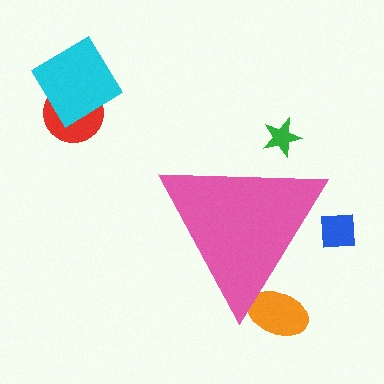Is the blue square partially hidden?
Yes, the blue square is partially hidden behind the pink triangle.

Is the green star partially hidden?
Yes, the green star is partially hidden behind the pink triangle.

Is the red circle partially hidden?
No, the red circle is fully visible.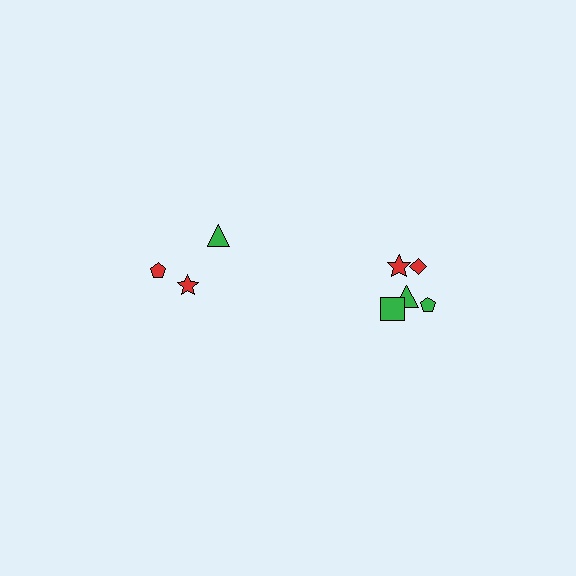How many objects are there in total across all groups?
There are 8 objects.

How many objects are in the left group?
There are 3 objects.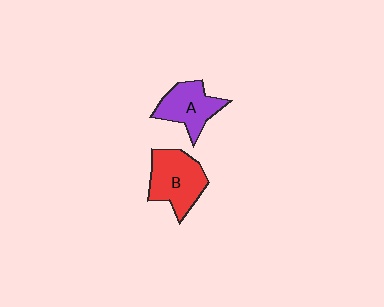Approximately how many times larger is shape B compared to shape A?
Approximately 1.2 times.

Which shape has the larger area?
Shape B (red).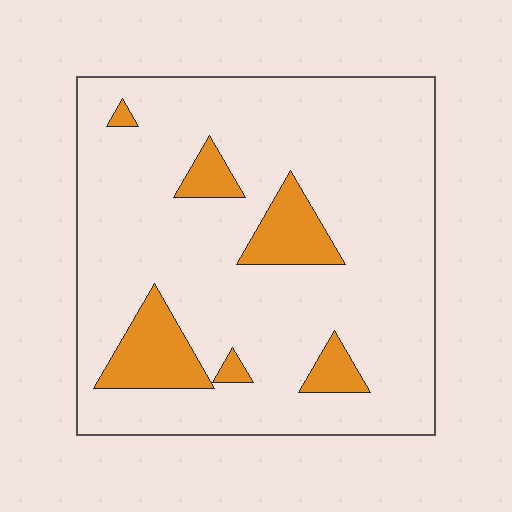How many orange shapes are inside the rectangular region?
6.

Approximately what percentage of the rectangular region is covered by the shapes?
Approximately 15%.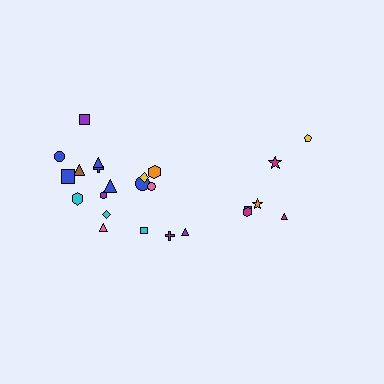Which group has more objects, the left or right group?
The left group.